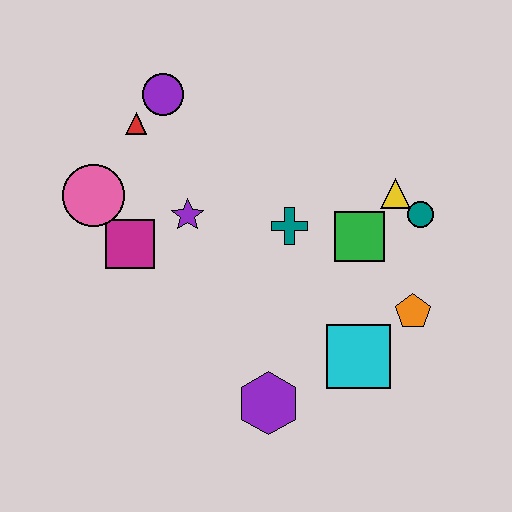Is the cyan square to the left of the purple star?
No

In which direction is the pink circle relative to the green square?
The pink circle is to the left of the green square.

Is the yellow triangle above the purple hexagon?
Yes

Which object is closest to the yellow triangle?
The teal circle is closest to the yellow triangle.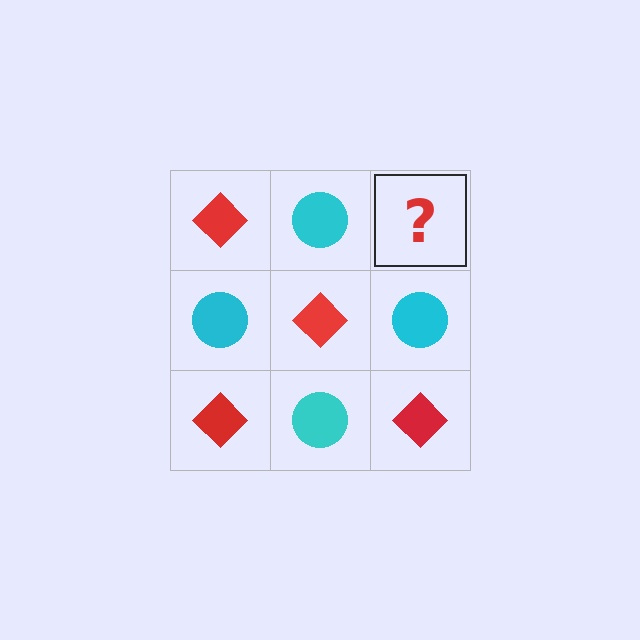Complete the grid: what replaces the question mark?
The question mark should be replaced with a red diamond.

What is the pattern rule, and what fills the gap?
The rule is that it alternates red diamond and cyan circle in a checkerboard pattern. The gap should be filled with a red diamond.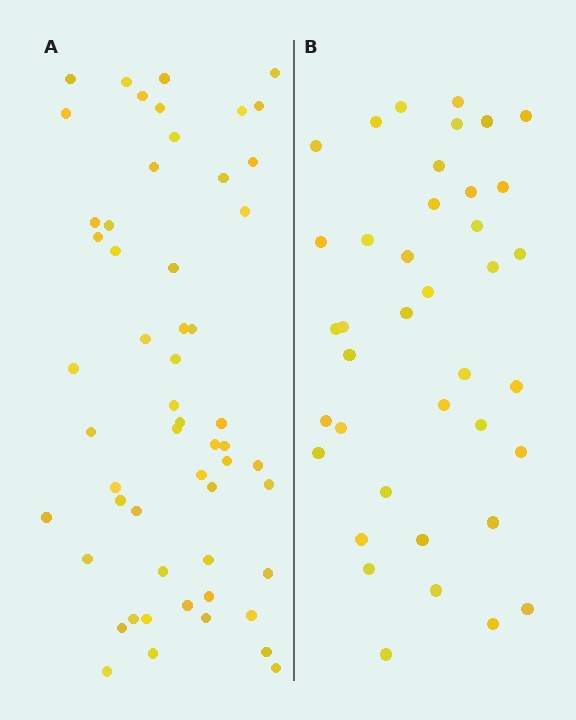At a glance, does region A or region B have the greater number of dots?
Region A (the left region) has more dots.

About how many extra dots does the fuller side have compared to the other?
Region A has approximately 15 more dots than region B.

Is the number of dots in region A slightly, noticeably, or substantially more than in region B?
Region A has noticeably more, but not dramatically so. The ratio is roughly 1.4 to 1.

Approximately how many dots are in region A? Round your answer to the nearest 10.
About 60 dots. (The exact count is 55, which rounds to 60.)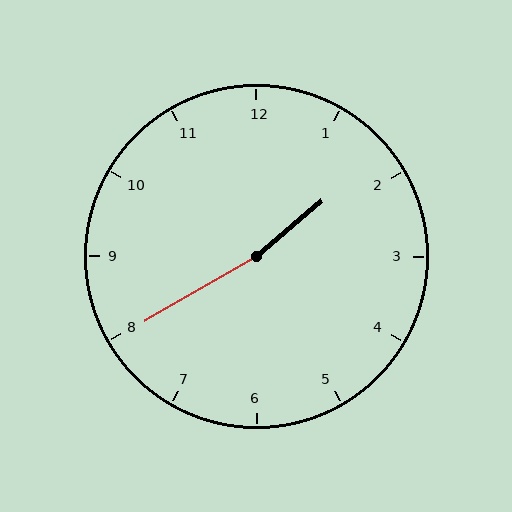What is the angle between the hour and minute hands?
Approximately 170 degrees.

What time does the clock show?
1:40.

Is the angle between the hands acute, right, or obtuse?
It is obtuse.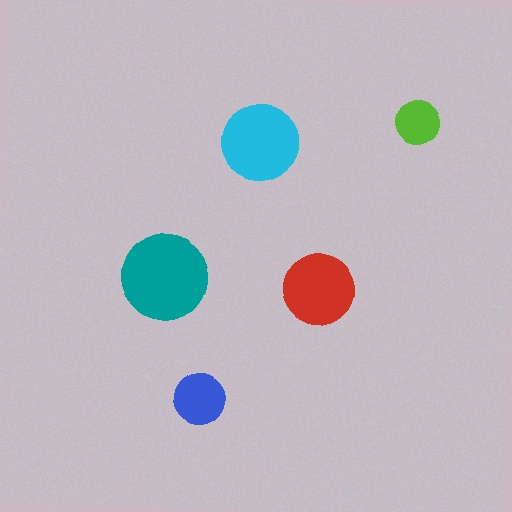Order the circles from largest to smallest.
the teal one, the cyan one, the red one, the blue one, the lime one.